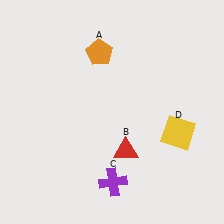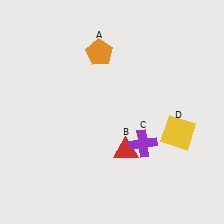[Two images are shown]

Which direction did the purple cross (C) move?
The purple cross (C) moved up.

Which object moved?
The purple cross (C) moved up.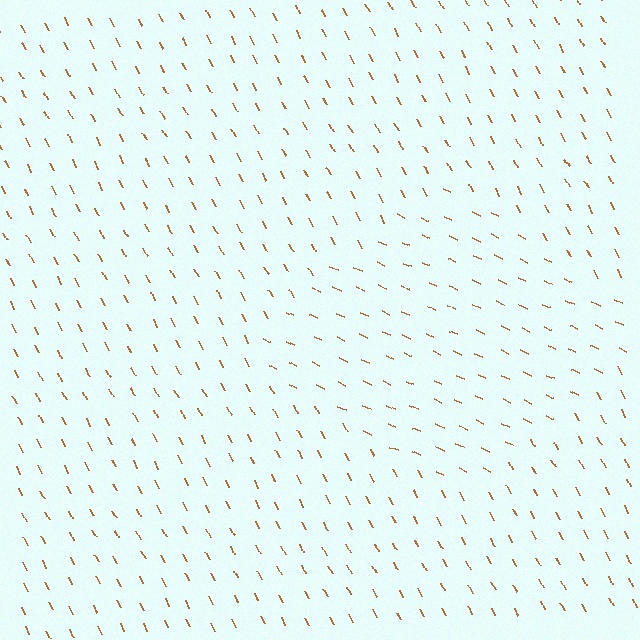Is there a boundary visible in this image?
Yes, there is a texture boundary formed by a change in line orientation.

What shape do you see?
I see a diamond.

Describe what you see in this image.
The image is filled with small brown line segments. A diamond region in the image has lines oriented differently from the surrounding lines, creating a visible texture boundary.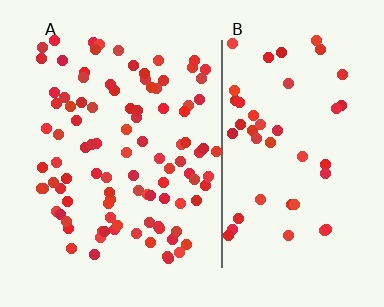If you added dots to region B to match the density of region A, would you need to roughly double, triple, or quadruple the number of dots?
Approximately double.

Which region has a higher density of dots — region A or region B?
A (the left).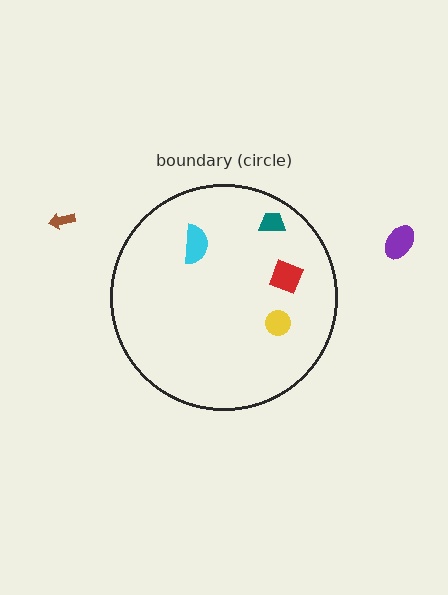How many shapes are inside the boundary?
4 inside, 2 outside.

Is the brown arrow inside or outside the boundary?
Outside.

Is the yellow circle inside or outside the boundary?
Inside.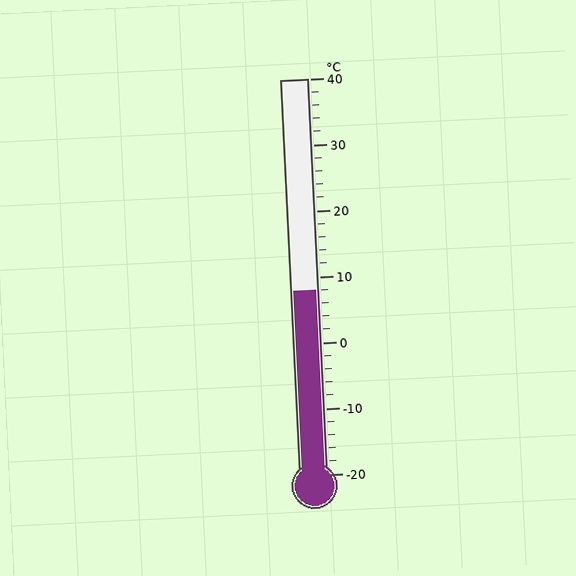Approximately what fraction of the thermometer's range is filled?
The thermometer is filled to approximately 45% of its range.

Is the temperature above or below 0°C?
The temperature is above 0°C.